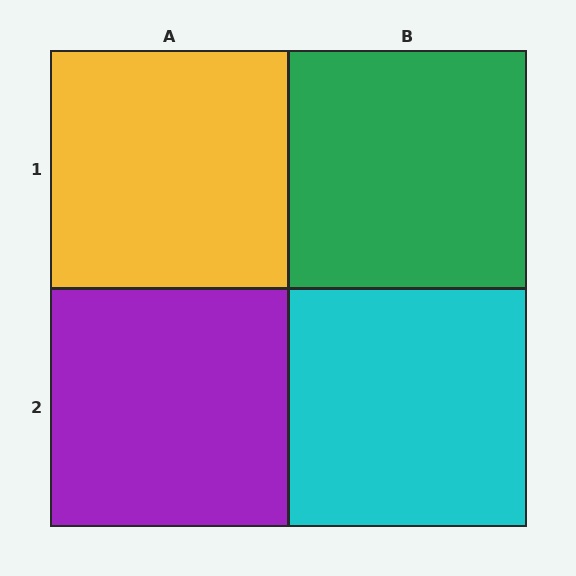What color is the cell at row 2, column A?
Purple.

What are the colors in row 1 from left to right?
Yellow, green.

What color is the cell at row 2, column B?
Cyan.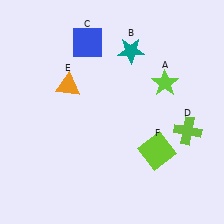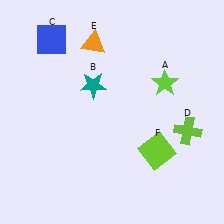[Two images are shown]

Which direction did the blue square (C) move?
The blue square (C) moved left.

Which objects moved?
The objects that moved are: the teal star (B), the blue square (C), the orange triangle (E).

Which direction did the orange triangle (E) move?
The orange triangle (E) moved up.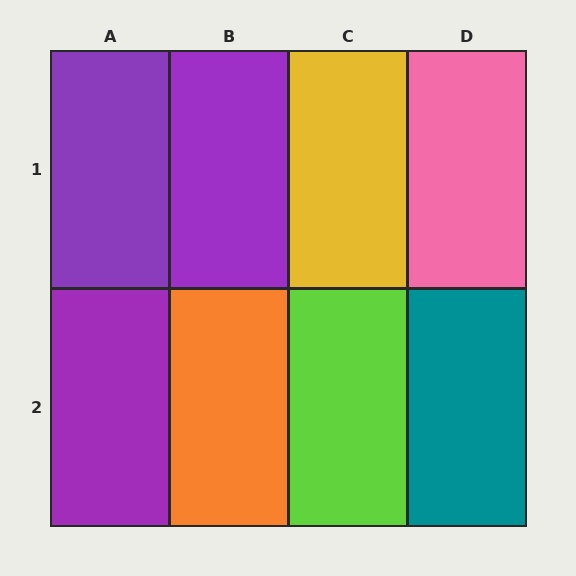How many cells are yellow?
1 cell is yellow.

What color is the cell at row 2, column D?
Teal.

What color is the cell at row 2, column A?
Purple.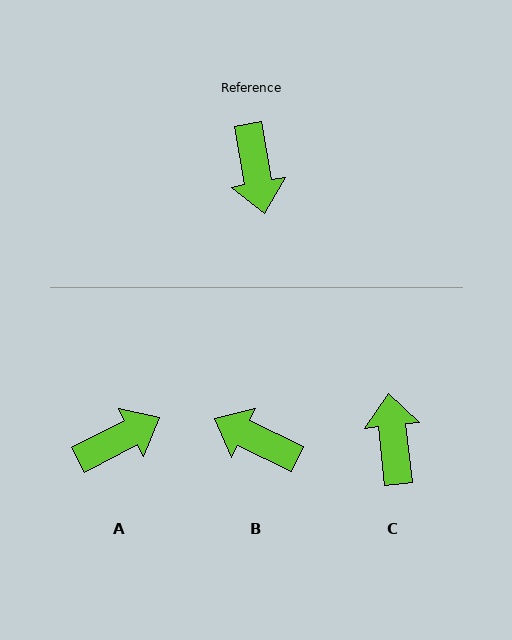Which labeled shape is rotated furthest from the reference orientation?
C, about 176 degrees away.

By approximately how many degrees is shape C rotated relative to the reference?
Approximately 176 degrees counter-clockwise.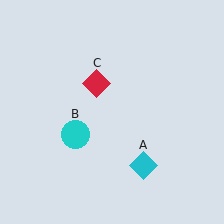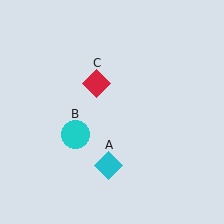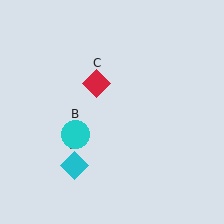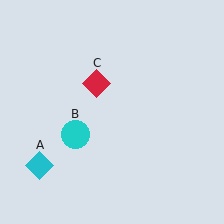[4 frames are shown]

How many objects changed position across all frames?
1 object changed position: cyan diamond (object A).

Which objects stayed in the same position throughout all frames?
Cyan circle (object B) and red diamond (object C) remained stationary.